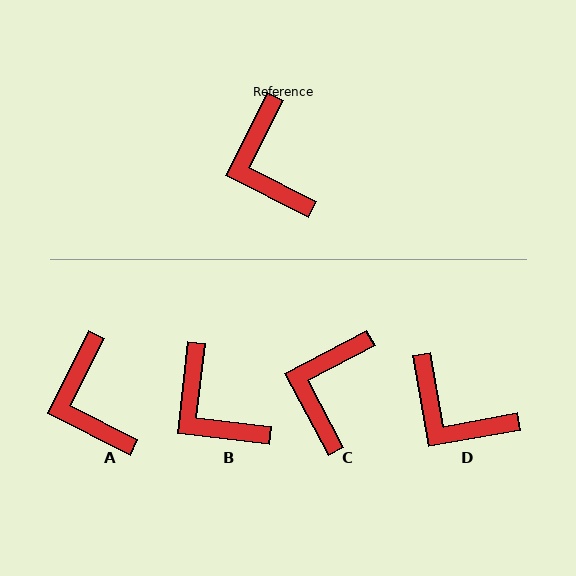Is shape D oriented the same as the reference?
No, it is off by about 37 degrees.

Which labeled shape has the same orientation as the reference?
A.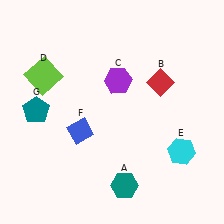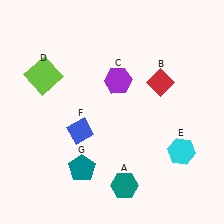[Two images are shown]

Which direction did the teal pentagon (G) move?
The teal pentagon (G) moved down.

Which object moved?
The teal pentagon (G) moved down.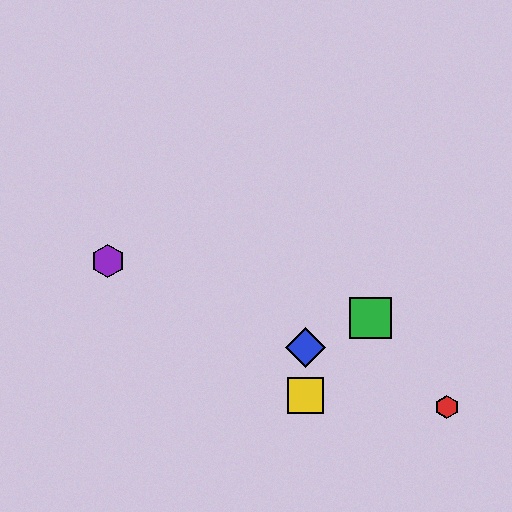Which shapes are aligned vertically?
The blue diamond, the yellow square are aligned vertically.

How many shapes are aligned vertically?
2 shapes (the blue diamond, the yellow square) are aligned vertically.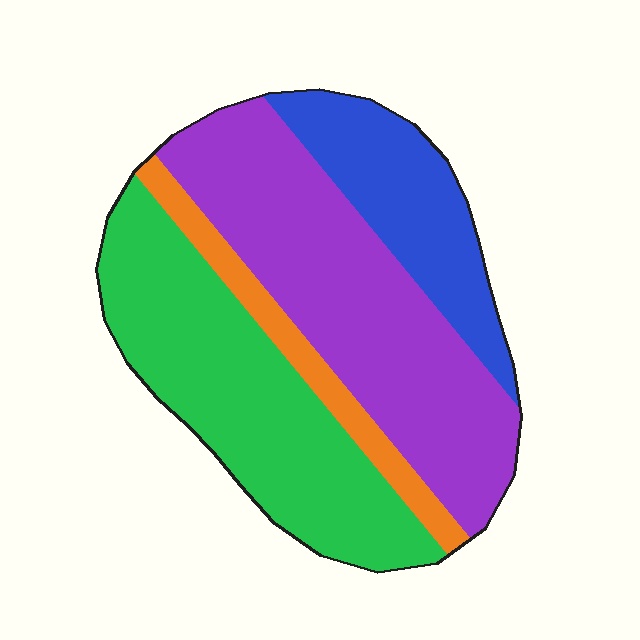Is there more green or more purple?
Purple.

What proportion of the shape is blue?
Blue covers about 20% of the shape.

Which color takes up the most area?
Purple, at roughly 40%.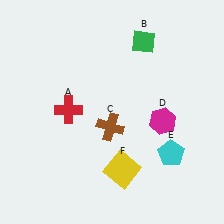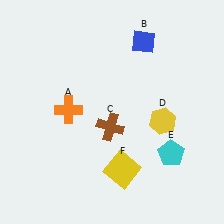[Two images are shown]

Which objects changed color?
A changed from red to orange. B changed from green to blue. D changed from magenta to yellow.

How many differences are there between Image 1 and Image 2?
There are 3 differences between the two images.